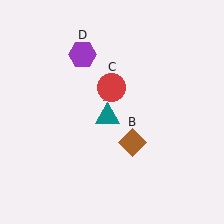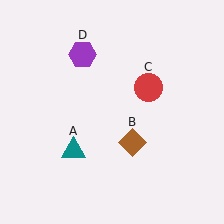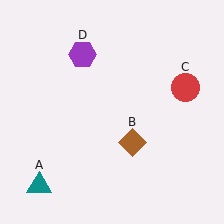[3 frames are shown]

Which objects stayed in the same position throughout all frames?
Brown diamond (object B) and purple hexagon (object D) remained stationary.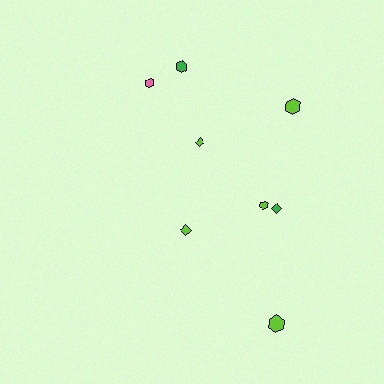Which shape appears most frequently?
Hexagon, with 5 objects.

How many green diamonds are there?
There is 1 green diamond.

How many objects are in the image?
There are 8 objects.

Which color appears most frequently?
Lime, with 5 objects.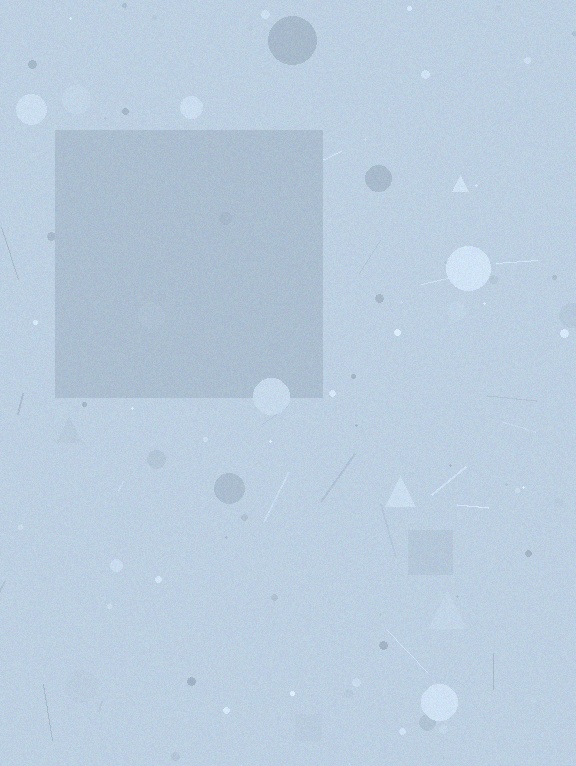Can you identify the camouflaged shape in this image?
The camouflaged shape is a square.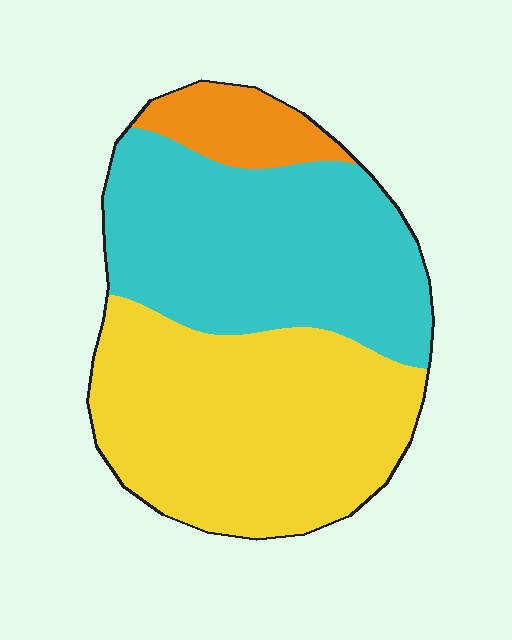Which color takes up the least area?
Orange, at roughly 10%.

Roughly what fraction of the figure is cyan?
Cyan covers roughly 45% of the figure.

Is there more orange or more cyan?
Cyan.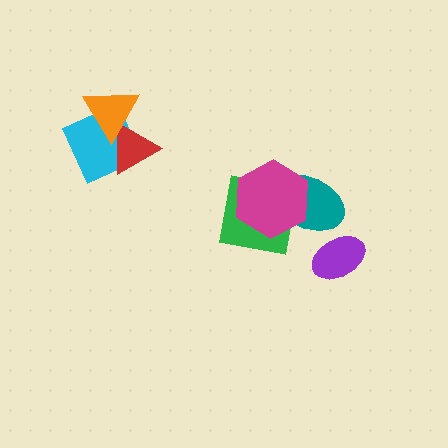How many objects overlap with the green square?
2 objects overlap with the green square.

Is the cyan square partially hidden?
Yes, it is partially covered by another shape.